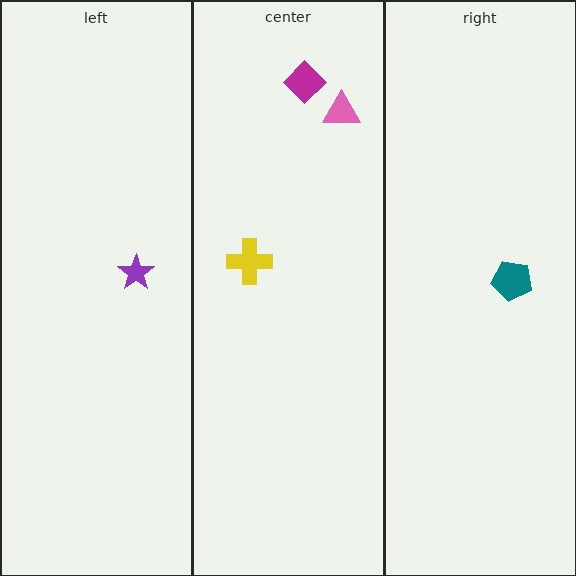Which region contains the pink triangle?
The center region.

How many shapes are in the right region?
1.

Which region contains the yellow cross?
The center region.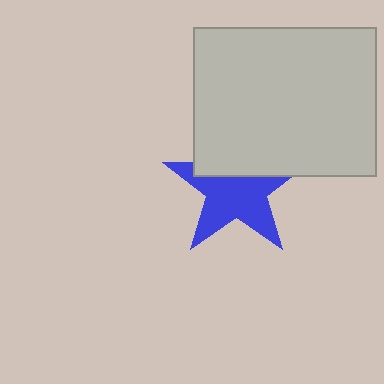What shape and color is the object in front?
The object in front is a light gray rectangle.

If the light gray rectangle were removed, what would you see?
You would see the complete blue star.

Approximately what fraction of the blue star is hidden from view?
Roughly 37% of the blue star is hidden behind the light gray rectangle.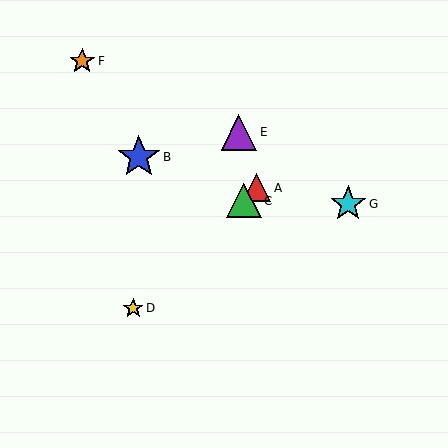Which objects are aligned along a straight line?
Objects A, C, D are aligned along a straight line.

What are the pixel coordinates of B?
Object B is at (139, 157).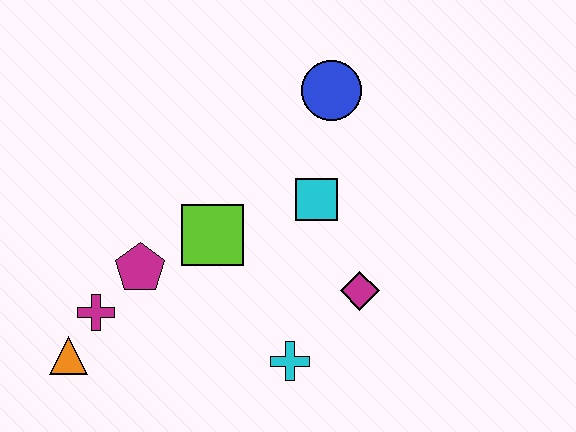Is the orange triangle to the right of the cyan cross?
No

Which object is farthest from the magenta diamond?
The orange triangle is farthest from the magenta diamond.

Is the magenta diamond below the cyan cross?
No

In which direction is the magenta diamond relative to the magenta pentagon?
The magenta diamond is to the right of the magenta pentagon.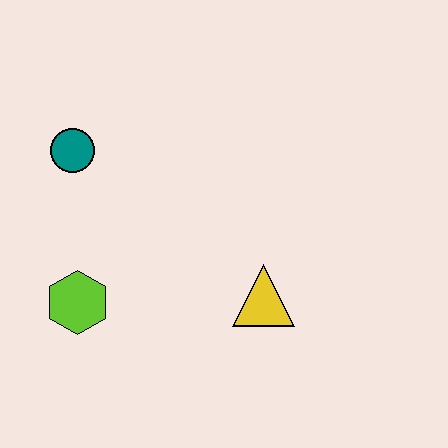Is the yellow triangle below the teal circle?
Yes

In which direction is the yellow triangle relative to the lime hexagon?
The yellow triangle is to the right of the lime hexagon.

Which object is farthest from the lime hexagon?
The yellow triangle is farthest from the lime hexagon.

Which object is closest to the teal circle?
The lime hexagon is closest to the teal circle.